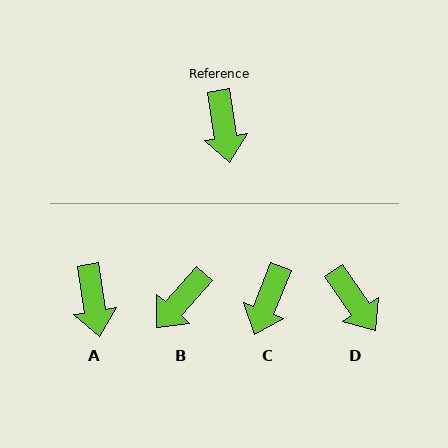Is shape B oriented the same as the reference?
No, it is off by about 50 degrees.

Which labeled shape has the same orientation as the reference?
A.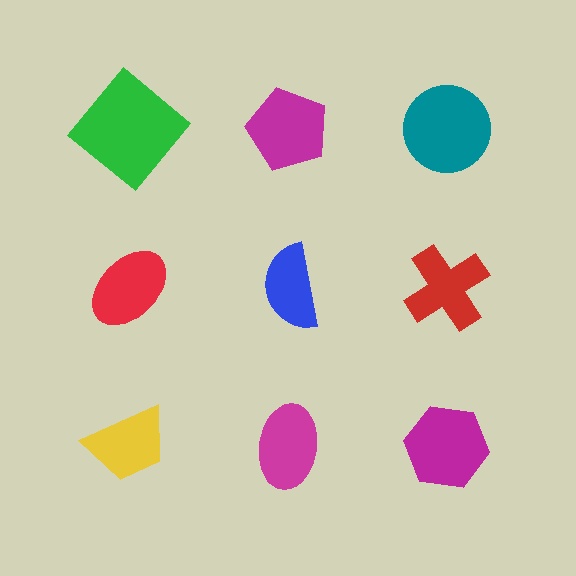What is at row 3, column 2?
A magenta ellipse.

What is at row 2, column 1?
A red ellipse.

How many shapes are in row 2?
3 shapes.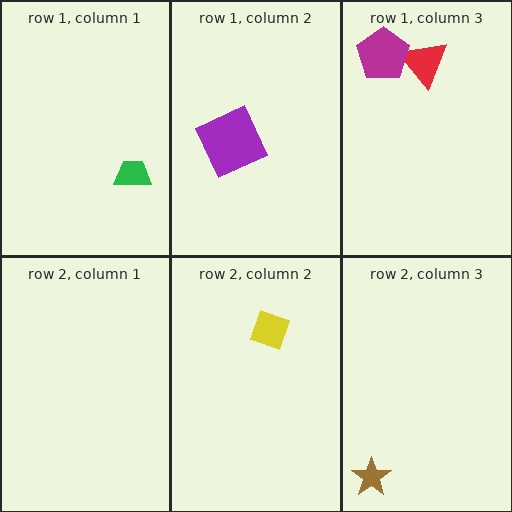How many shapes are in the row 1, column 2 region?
1.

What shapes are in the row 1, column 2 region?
The purple square.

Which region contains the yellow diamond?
The row 2, column 2 region.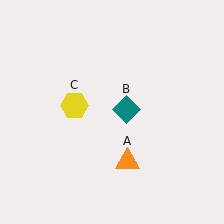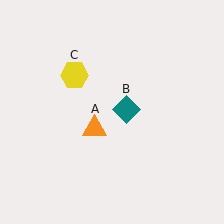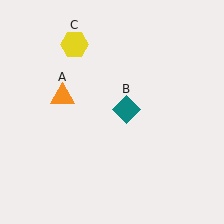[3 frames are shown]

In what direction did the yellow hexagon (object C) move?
The yellow hexagon (object C) moved up.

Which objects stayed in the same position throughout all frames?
Teal diamond (object B) remained stationary.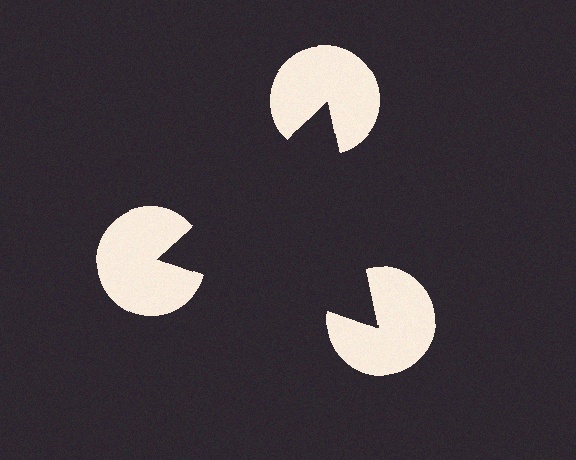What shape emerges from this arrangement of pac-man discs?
An illusory triangle — its edges are inferred from the aligned wedge cuts in the pac-man discs, not physically drawn.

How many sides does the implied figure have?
3 sides.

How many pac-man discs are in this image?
There are 3 — one at each vertex of the illusory triangle.